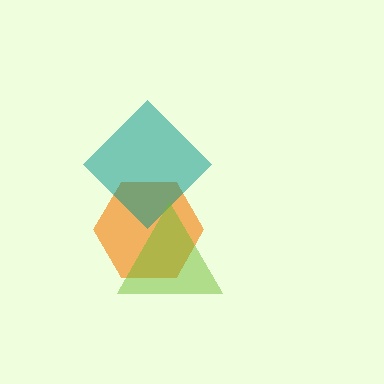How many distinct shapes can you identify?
There are 3 distinct shapes: an orange hexagon, a teal diamond, a lime triangle.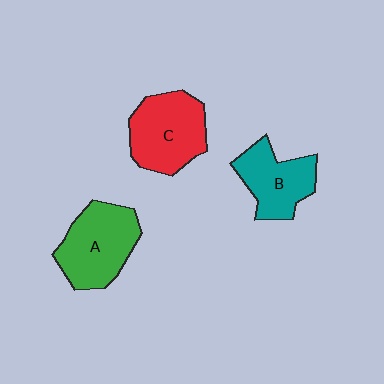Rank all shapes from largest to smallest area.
From largest to smallest: A (green), C (red), B (teal).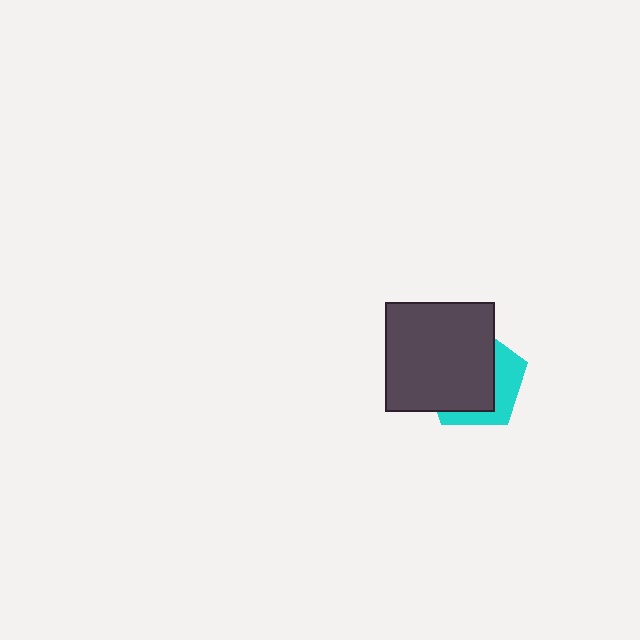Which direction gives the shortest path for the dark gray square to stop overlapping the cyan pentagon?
Moving toward the upper-left gives the shortest separation.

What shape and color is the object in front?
The object in front is a dark gray square.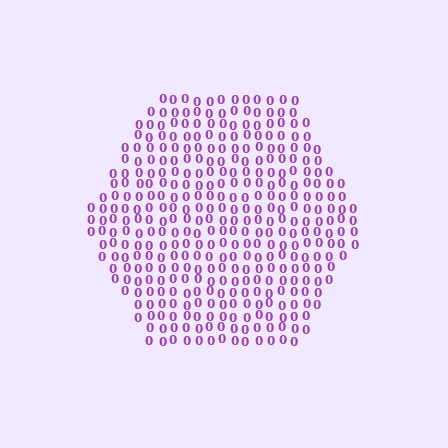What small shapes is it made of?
It is made of small digit 0's.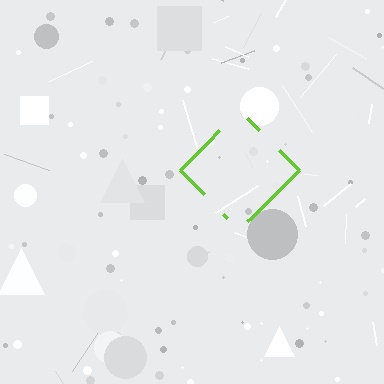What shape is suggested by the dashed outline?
The dashed outline suggests a diamond.